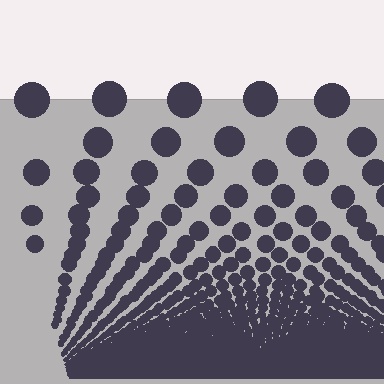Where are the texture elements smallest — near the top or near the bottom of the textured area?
Near the bottom.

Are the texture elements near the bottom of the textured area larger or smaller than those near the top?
Smaller. The gradient is inverted — elements near the bottom are smaller and denser.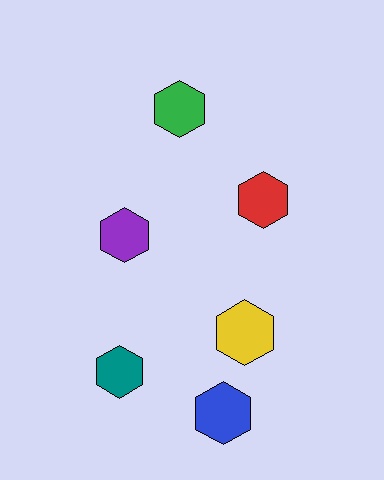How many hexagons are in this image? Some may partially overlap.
There are 6 hexagons.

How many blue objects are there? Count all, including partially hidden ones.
There is 1 blue object.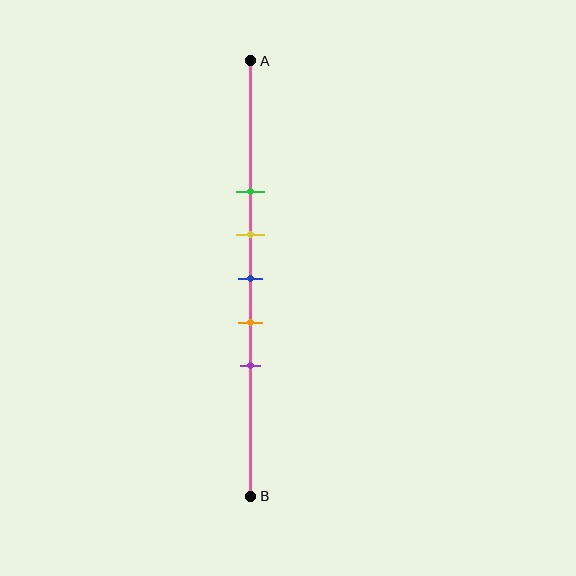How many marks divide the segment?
There are 5 marks dividing the segment.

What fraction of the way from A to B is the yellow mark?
The yellow mark is approximately 40% (0.4) of the way from A to B.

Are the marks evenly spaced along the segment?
Yes, the marks are approximately evenly spaced.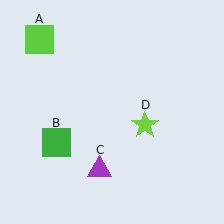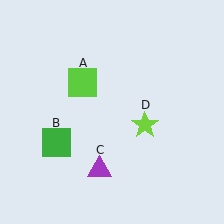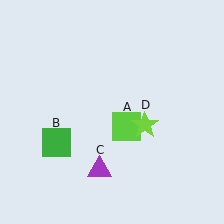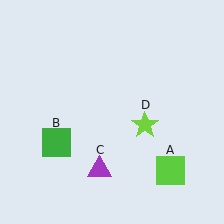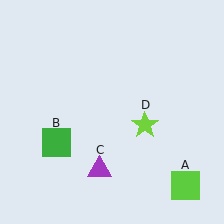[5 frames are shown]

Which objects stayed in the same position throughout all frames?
Green square (object B) and purple triangle (object C) and lime star (object D) remained stationary.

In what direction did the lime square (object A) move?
The lime square (object A) moved down and to the right.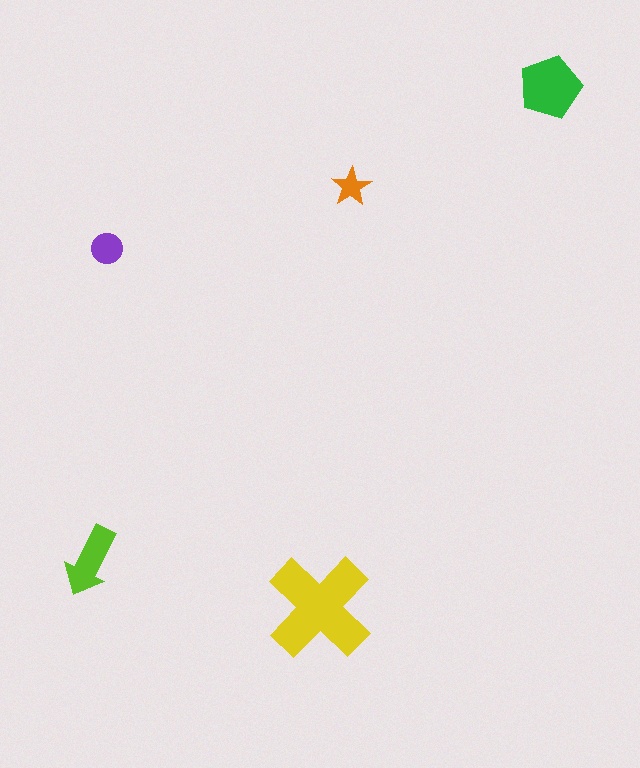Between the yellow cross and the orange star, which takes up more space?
The yellow cross.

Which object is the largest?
The yellow cross.